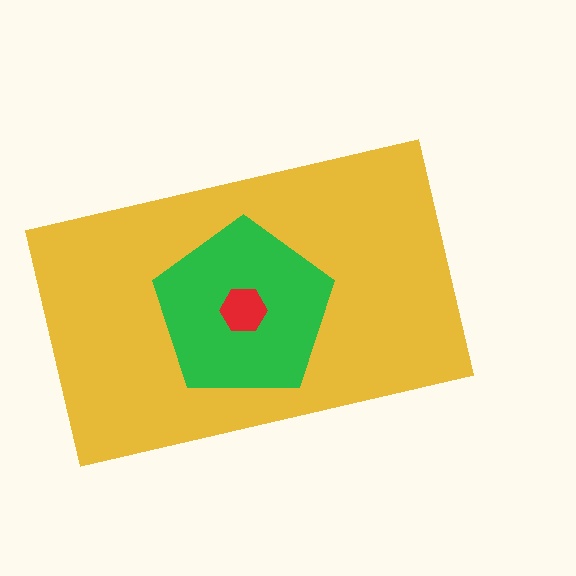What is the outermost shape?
The yellow rectangle.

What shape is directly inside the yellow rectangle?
The green pentagon.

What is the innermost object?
The red hexagon.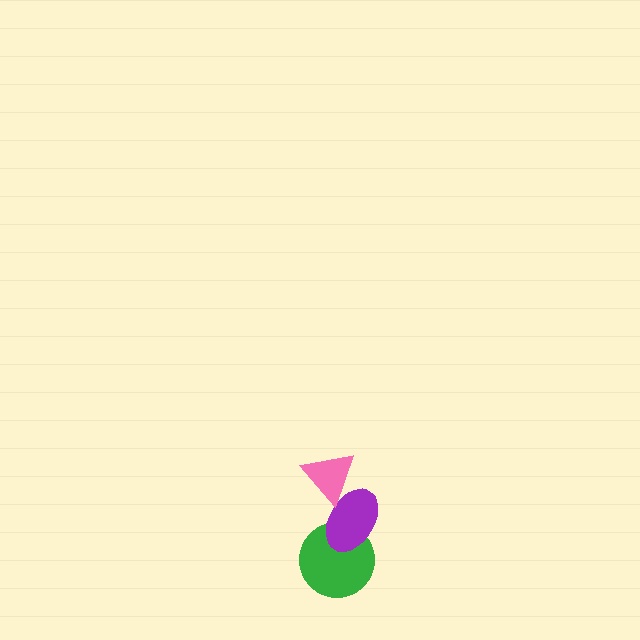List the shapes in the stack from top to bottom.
From top to bottom: the pink triangle, the purple ellipse, the green circle.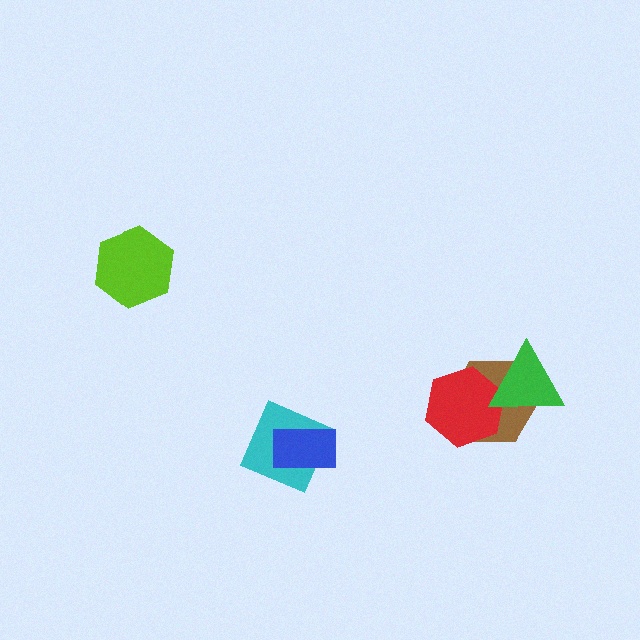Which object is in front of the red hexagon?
The green triangle is in front of the red hexagon.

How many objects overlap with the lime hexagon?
0 objects overlap with the lime hexagon.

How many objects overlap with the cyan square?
1 object overlaps with the cyan square.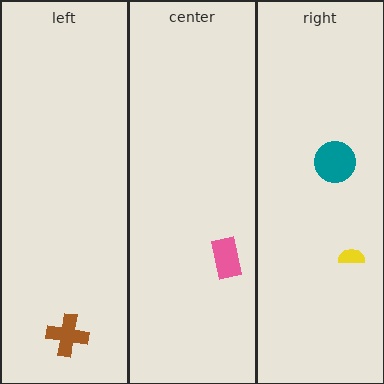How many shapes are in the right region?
2.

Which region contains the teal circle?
The right region.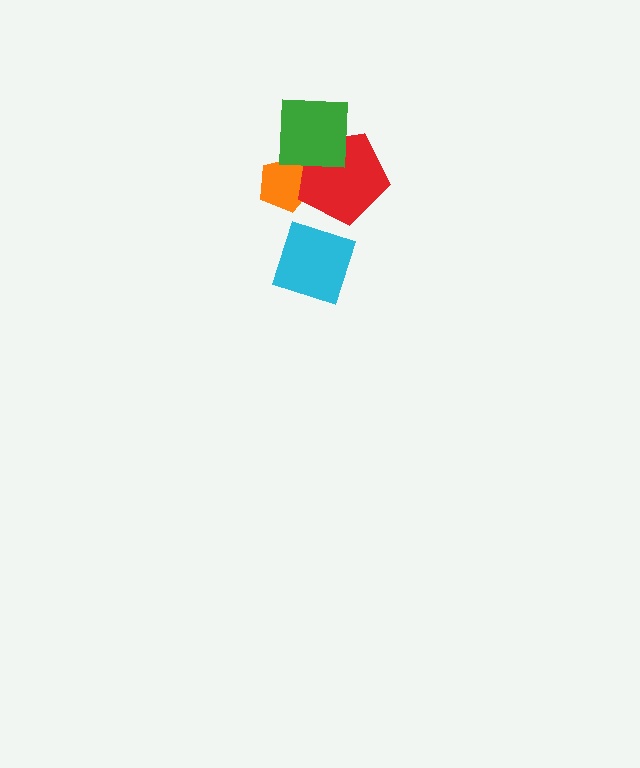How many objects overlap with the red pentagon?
2 objects overlap with the red pentagon.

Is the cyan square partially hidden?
No, no other shape covers it.